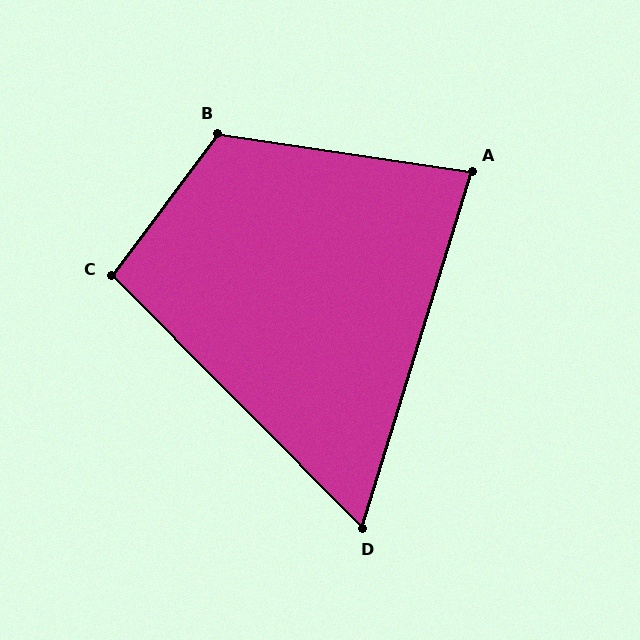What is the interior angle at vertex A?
Approximately 81 degrees (acute).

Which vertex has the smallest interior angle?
D, at approximately 62 degrees.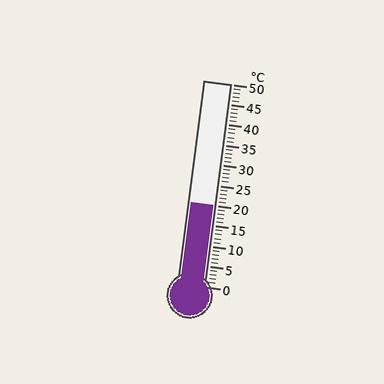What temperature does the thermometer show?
The thermometer shows approximately 20°C.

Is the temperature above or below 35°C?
The temperature is below 35°C.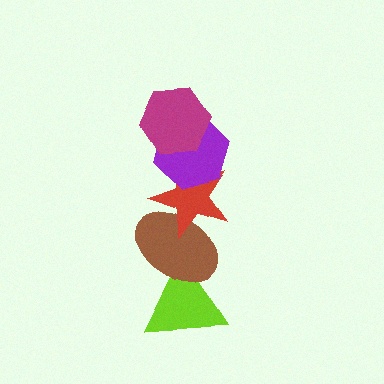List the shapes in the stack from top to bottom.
From top to bottom: the magenta hexagon, the purple hexagon, the red star, the brown ellipse, the lime triangle.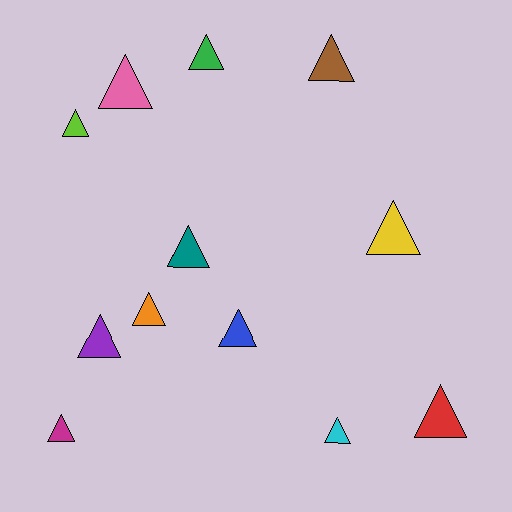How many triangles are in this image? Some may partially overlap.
There are 12 triangles.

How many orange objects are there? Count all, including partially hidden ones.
There is 1 orange object.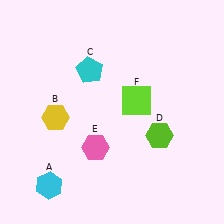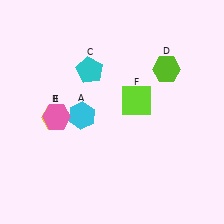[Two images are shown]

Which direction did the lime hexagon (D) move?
The lime hexagon (D) moved up.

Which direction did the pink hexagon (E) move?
The pink hexagon (E) moved left.